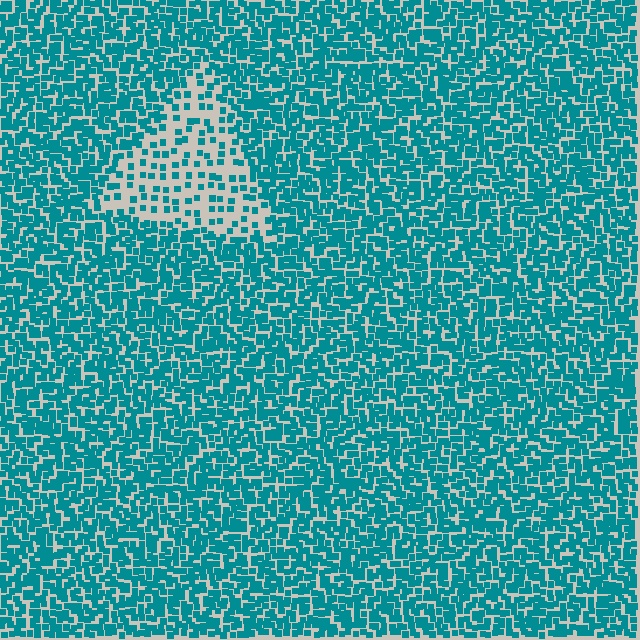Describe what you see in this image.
The image contains small teal elements arranged at two different densities. A triangle-shaped region is visible where the elements are less densely packed than the surrounding area.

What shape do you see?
I see a triangle.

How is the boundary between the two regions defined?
The boundary is defined by a change in element density (approximately 2.7x ratio). All elements are the same color, size, and shape.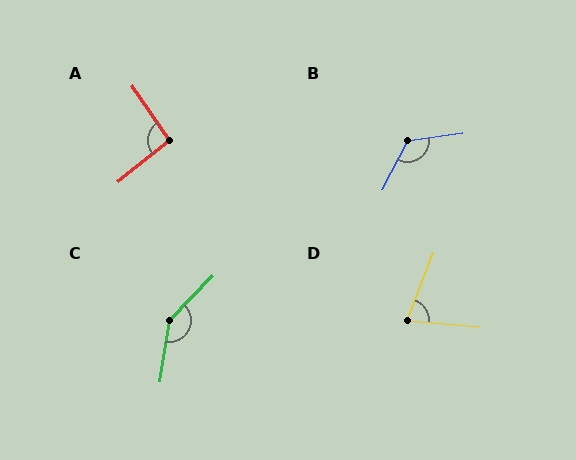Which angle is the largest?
C, at approximately 144 degrees.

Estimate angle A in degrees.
Approximately 94 degrees.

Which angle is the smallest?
D, at approximately 73 degrees.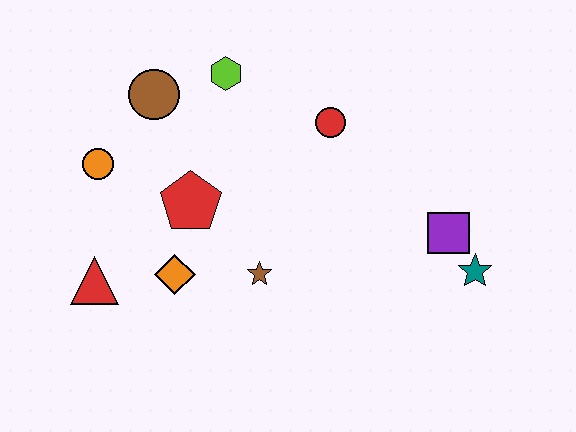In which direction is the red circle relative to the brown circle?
The red circle is to the right of the brown circle.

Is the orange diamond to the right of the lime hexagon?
No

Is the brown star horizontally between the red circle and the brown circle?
Yes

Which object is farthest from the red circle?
The red triangle is farthest from the red circle.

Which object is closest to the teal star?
The purple square is closest to the teal star.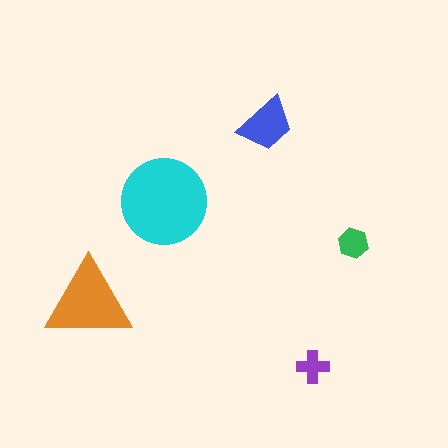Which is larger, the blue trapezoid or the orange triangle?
The orange triangle.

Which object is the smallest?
The purple cross.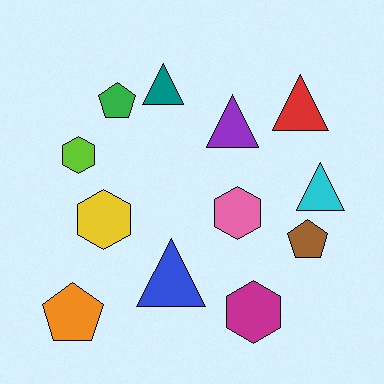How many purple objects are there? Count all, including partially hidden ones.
There is 1 purple object.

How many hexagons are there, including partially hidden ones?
There are 4 hexagons.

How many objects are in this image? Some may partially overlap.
There are 12 objects.